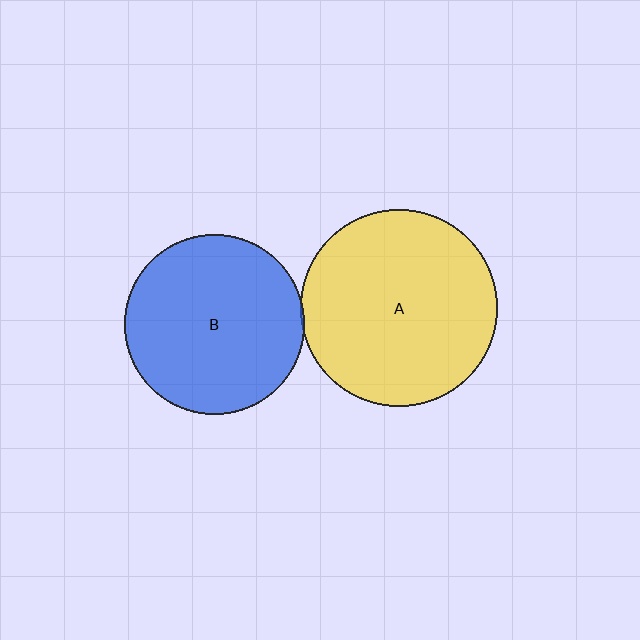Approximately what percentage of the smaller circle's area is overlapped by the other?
Approximately 5%.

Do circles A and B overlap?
Yes.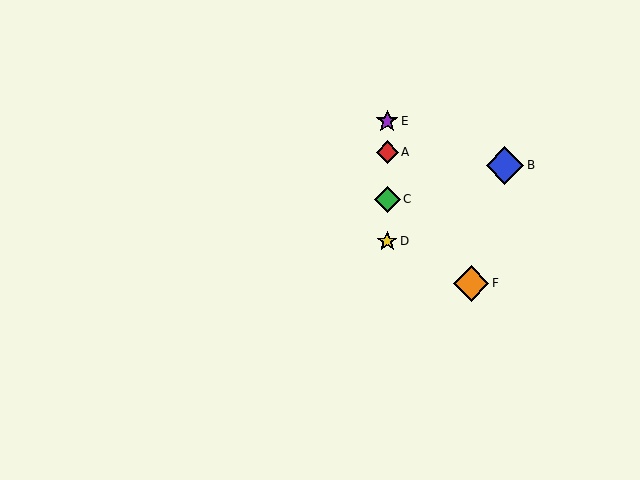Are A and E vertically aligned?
Yes, both are at x≈387.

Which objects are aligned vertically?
Objects A, C, D, E are aligned vertically.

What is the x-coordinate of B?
Object B is at x≈505.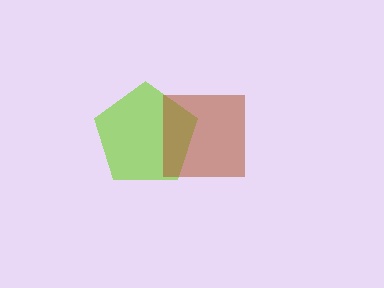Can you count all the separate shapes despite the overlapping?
Yes, there are 2 separate shapes.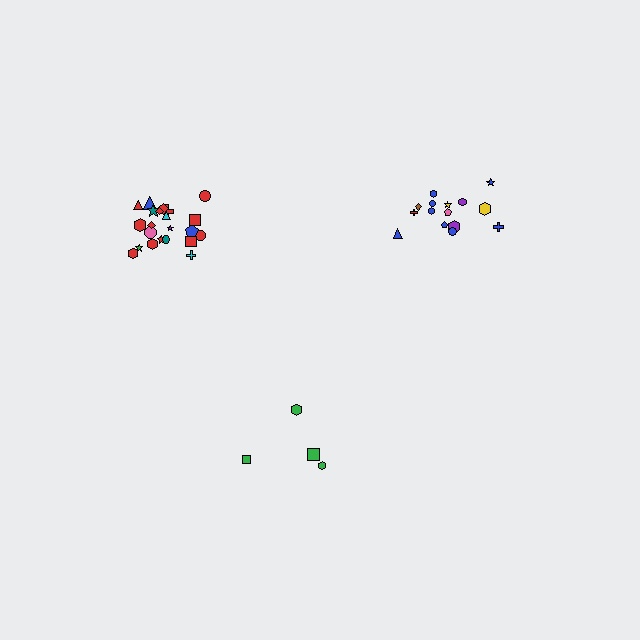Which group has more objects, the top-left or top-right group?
The top-left group.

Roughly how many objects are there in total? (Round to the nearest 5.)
Roughly 40 objects in total.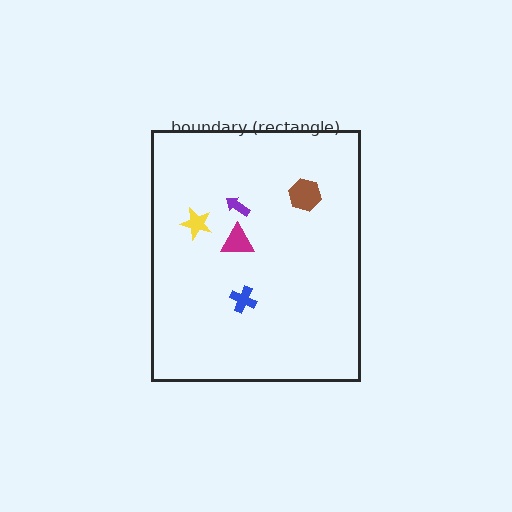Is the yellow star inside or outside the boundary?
Inside.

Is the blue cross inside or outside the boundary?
Inside.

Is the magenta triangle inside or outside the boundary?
Inside.